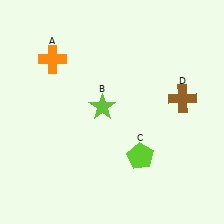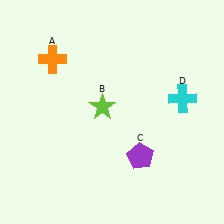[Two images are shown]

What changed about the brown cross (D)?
In Image 1, D is brown. In Image 2, it changed to cyan.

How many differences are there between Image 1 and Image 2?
There are 2 differences between the two images.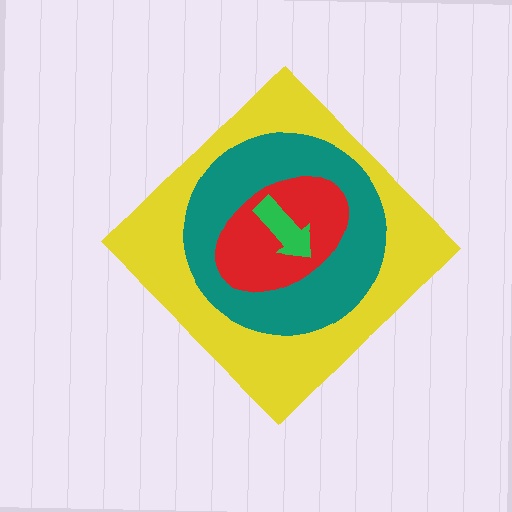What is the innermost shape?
The green arrow.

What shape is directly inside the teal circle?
The red ellipse.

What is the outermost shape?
The yellow diamond.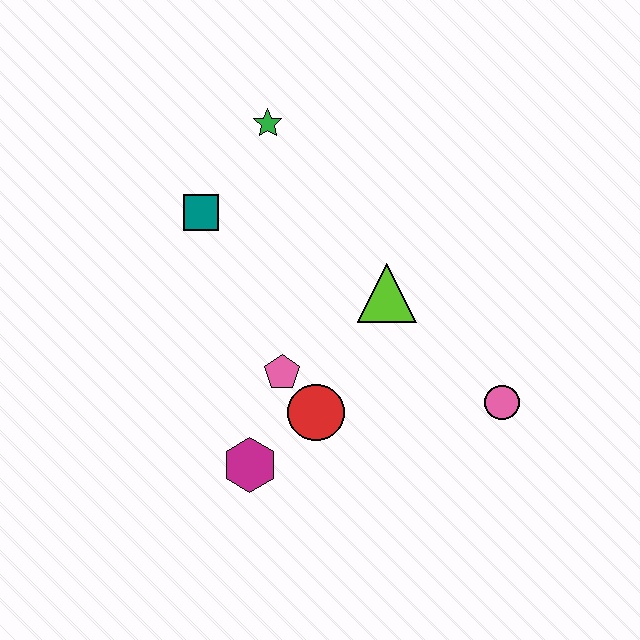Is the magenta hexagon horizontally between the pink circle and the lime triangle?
No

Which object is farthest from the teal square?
The pink circle is farthest from the teal square.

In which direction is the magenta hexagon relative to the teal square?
The magenta hexagon is below the teal square.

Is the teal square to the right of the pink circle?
No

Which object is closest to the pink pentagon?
The red circle is closest to the pink pentagon.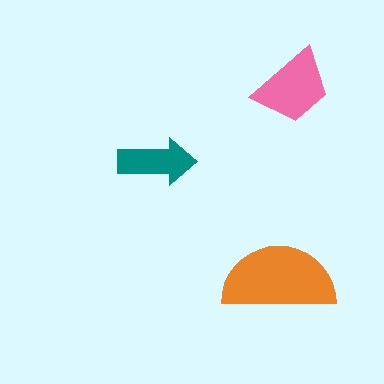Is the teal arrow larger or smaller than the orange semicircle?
Smaller.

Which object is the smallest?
The teal arrow.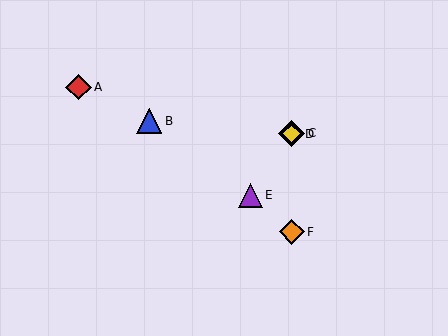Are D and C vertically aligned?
Yes, both are at x≈292.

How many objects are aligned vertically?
3 objects (C, D, F) are aligned vertically.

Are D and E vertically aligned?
No, D is at x≈292 and E is at x≈250.